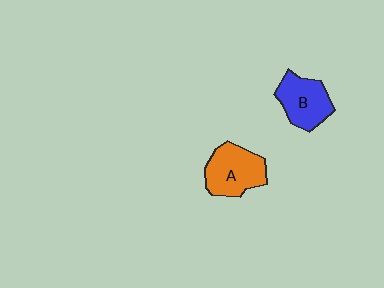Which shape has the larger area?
Shape A (orange).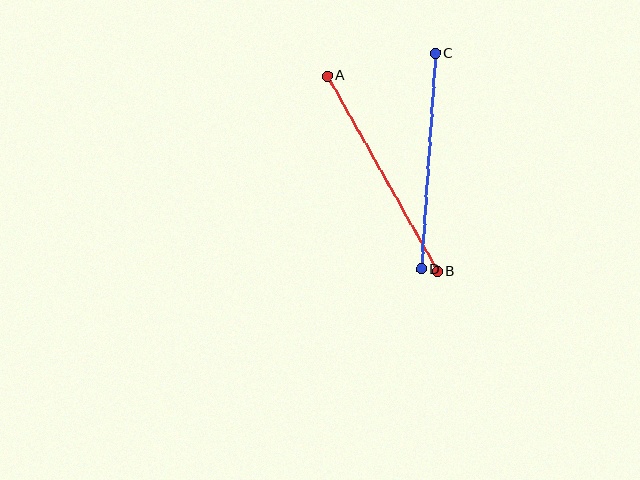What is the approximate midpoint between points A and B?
The midpoint is at approximately (382, 174) pixels.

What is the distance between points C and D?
The distance is approximately 216 pixels.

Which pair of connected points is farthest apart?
Points A and B are farthest apart.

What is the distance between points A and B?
The distance is approximately 225 pixels.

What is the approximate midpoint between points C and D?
The midpoint is at approximately (429, 161) pixels.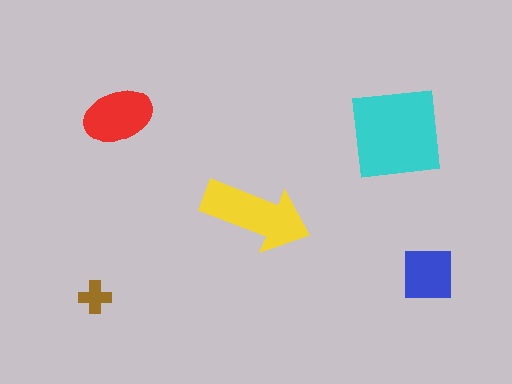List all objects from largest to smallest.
The cyan square, the yellow arrow, the red ellipse, the blue square, the brown cross.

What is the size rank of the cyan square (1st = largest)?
1st.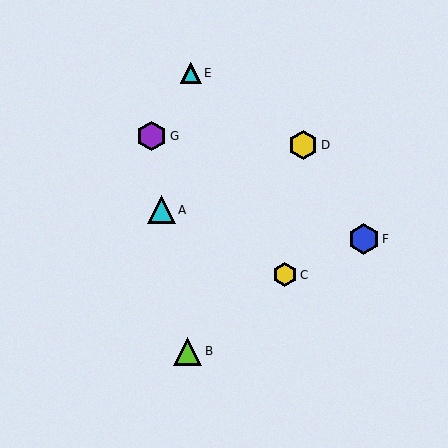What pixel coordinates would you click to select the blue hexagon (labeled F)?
Click at (364, 239) to select the blue hexagon F.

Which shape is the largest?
The blue hexagon (labeled F) is the largest.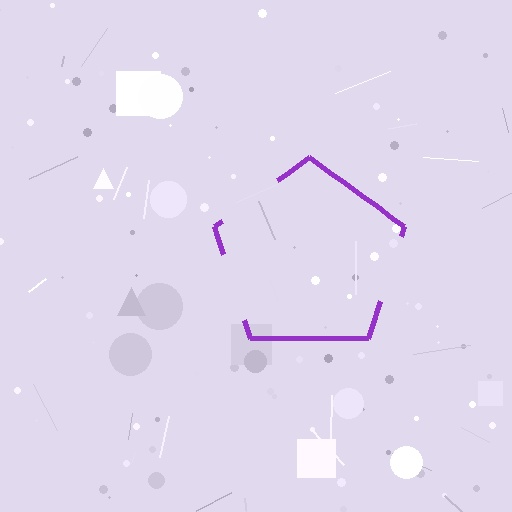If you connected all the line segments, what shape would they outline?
They would outline a pentagon.